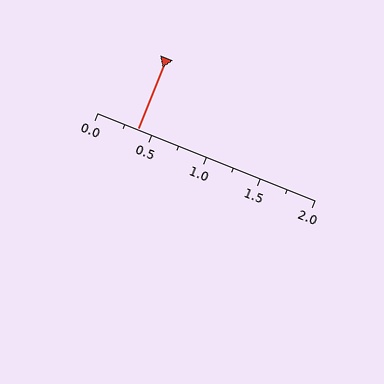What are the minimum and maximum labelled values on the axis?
The axis runs from 0.0 to 2.0.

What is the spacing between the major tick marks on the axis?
The major ticks are spaced 0.5 apart.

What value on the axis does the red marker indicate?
The marker indicates approximately 0.38.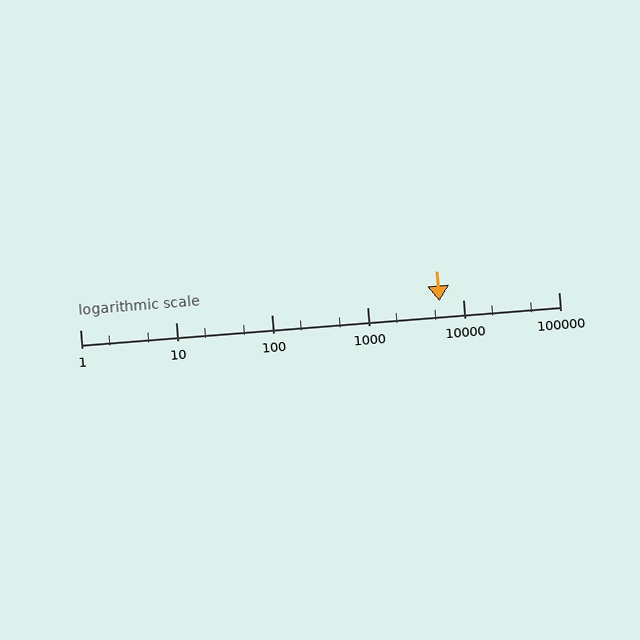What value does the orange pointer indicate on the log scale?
The pointer indicates approximately 5700.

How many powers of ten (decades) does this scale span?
The scale spans 5 decades, from 1 to 100000.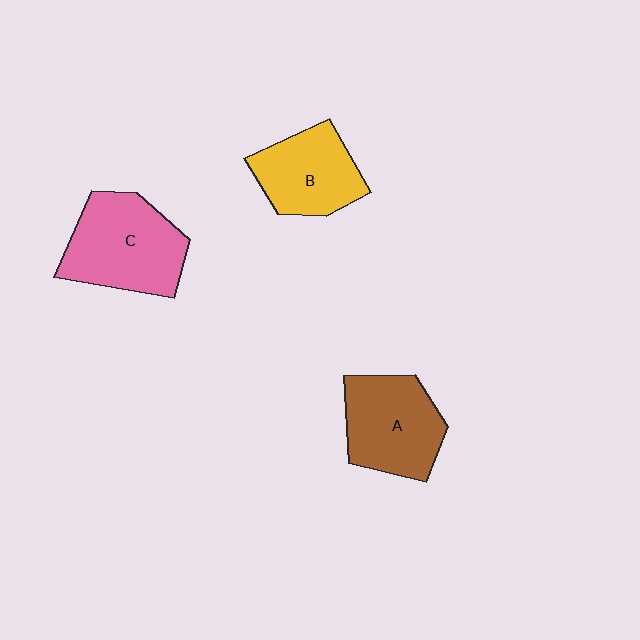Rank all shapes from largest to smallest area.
From largest to smallest: C (pink), A (brown), B (yellow).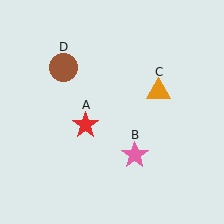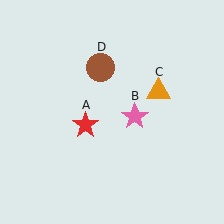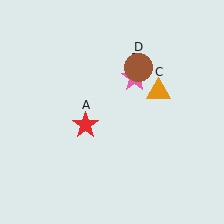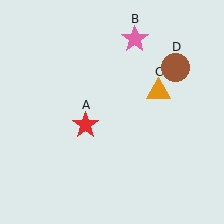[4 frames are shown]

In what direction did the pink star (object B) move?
The pink star (object B) moved up.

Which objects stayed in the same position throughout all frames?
Red star (object A) and orange triangle (object C) remained stationary.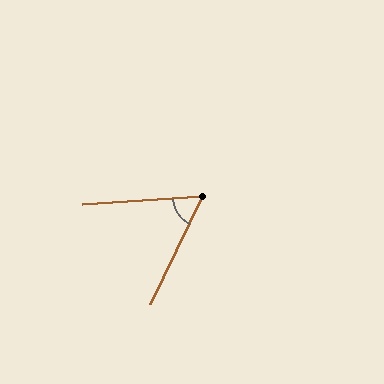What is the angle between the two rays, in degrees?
Approximately 60 degrees.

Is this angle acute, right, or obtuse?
It is acute.